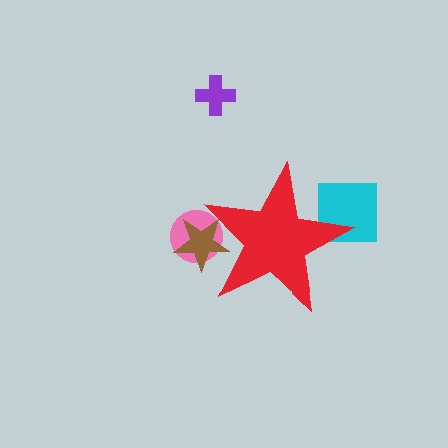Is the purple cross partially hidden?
No, the purple cross is fully visible.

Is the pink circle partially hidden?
Yes, the pink circle is partially hidden behind the red star.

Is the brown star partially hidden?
Yes, the brown star is partially hidden behind the red star.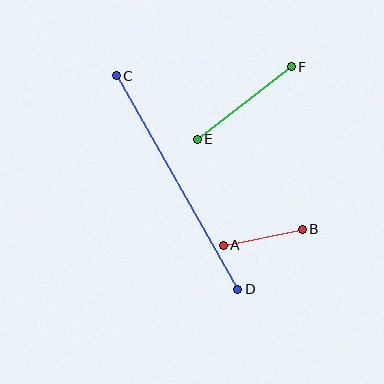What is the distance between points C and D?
The distance is approximately 246 pixels.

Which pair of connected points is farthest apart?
Points C and D are farthest apart.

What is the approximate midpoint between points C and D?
The midpoint is at approximately (177, 183) pixels.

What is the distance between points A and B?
The distance is approximately 80 pixels.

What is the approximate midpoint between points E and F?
The midpoint is at approximately (244, 103) pixels.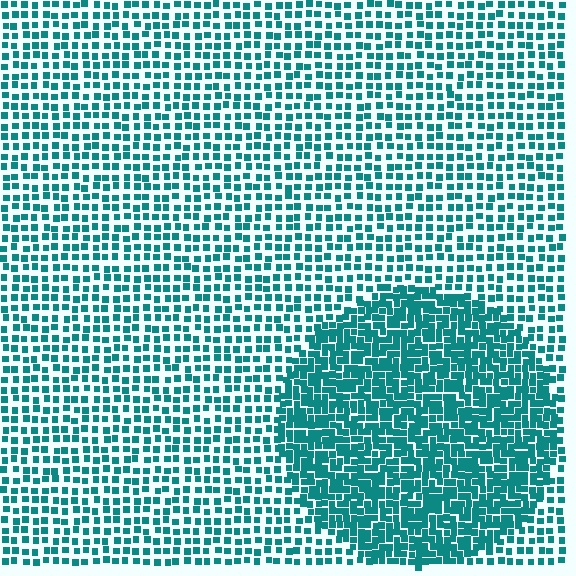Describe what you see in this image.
The image contains small teal elements arranged at two different densities. A circle-shaped region is visible where the elements are more densely packed than the surrounding area.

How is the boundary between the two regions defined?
The boundary is defined by a change in element density (approximately 2.0x ratio). All elements are the same color, size, and shape.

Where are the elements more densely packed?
The elements are more densely packed inside the circle boundary.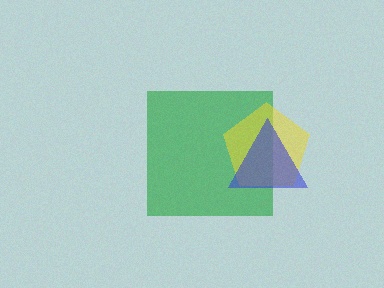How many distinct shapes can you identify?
There are 3 distinct shapes: a green square, a yellow pentagon, a blue triangle.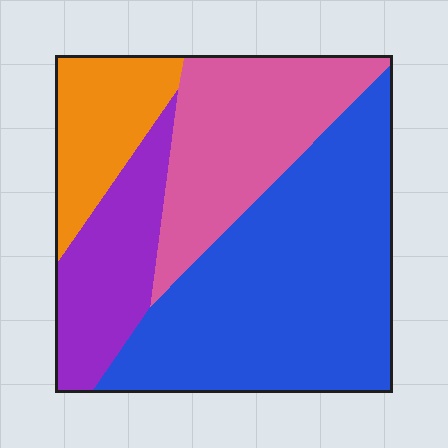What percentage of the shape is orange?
Orange covers 13% of the shape.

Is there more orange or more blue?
Blue.